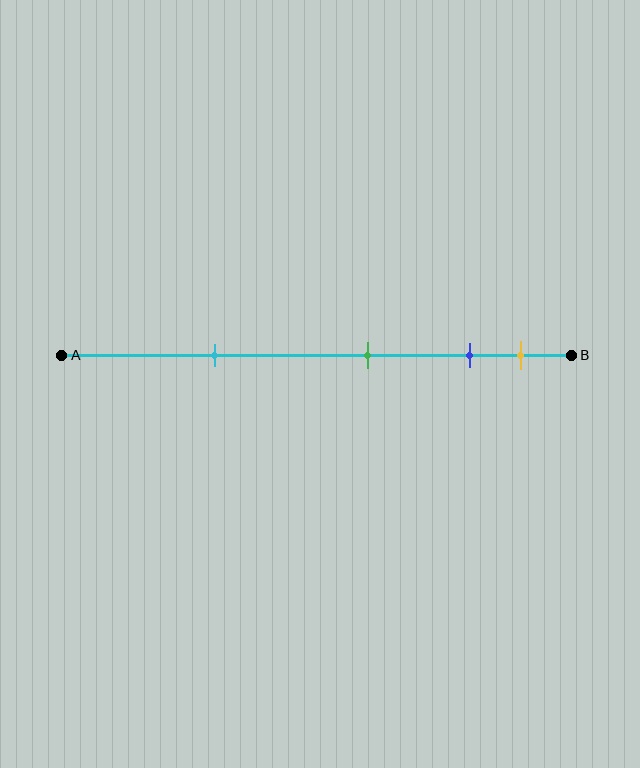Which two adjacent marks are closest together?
The blue and yellow marks are the closest adjacent pair.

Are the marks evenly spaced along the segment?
No, the marks are not evenly spaced.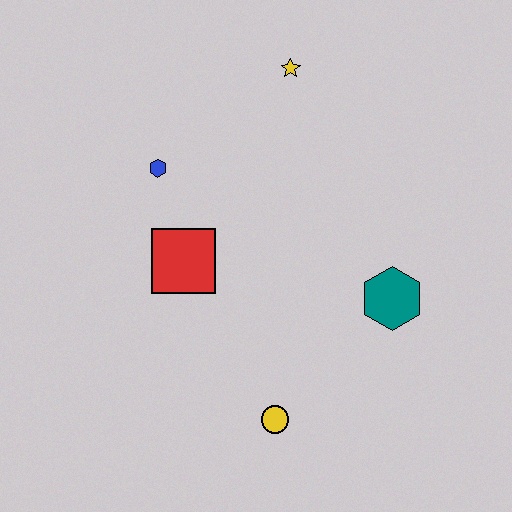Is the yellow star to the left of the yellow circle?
No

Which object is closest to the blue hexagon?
The red square is closest to the blue hexagon.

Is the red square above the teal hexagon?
Yes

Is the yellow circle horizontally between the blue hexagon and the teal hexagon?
Yes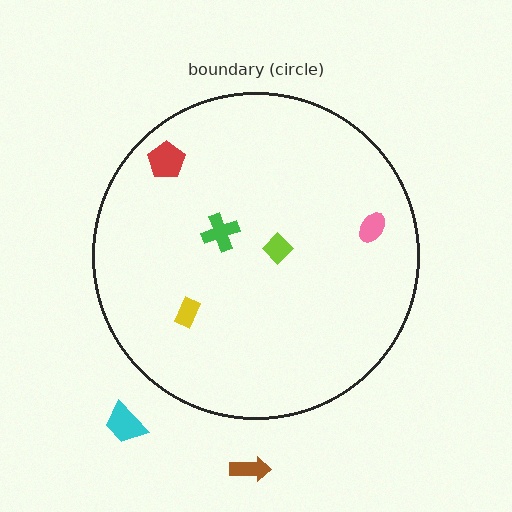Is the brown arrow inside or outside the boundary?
Outside.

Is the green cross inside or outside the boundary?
Inside.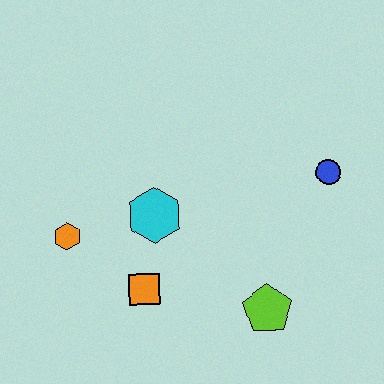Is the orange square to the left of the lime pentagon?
Yes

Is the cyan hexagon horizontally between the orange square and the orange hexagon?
No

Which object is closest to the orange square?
The cyan hexagon is closest to the orange square.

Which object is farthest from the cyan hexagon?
The blue circle is farthest from the cyan hexagon.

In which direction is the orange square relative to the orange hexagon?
The orange square is to the right of the orange hexagon.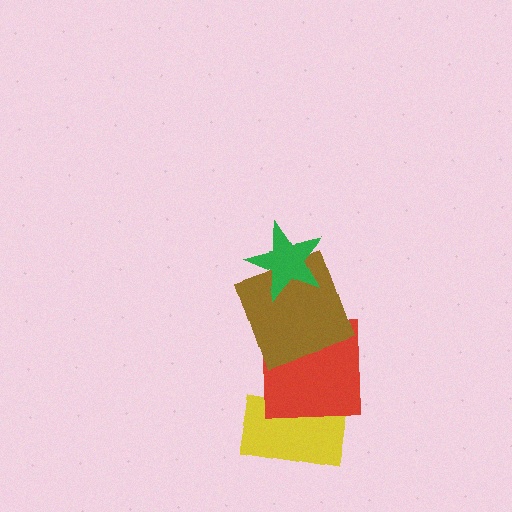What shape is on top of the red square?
The brown square is on top of the red square.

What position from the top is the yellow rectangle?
The yellow rectangle is 4th from the top.